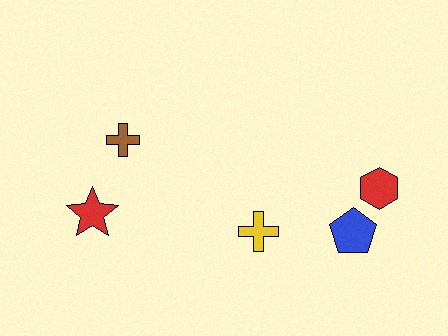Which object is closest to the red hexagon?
The blue pentagon is closest to the red hexagon.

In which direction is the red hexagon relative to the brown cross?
The red hexagon is to the right of the brown cross.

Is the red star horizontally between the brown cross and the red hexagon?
No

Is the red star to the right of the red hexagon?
No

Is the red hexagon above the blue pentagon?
Yes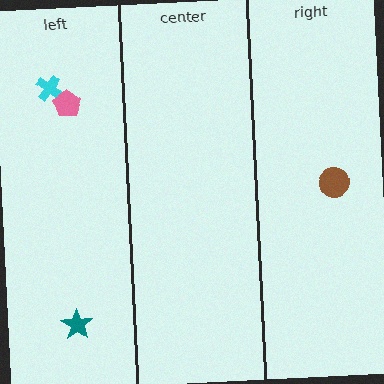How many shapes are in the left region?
3.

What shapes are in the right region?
The brown circle.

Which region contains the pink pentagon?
The left region.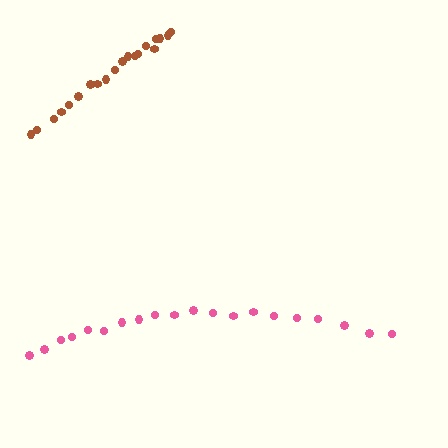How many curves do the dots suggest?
There are 2 distinct paths.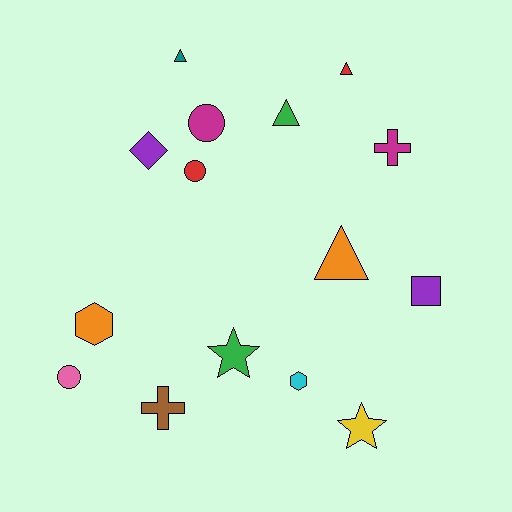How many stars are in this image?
There are 2 stars.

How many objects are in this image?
There are 15 objects.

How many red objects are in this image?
There are 2 red objects.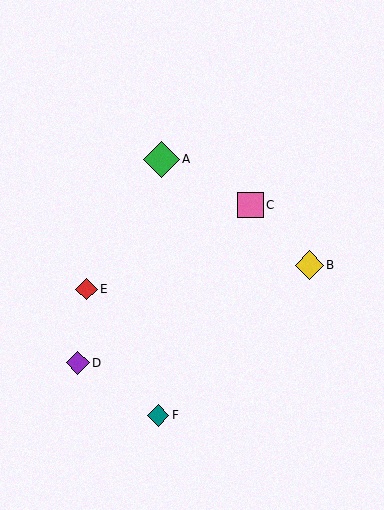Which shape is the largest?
The green diamond (labeled A) is the largest.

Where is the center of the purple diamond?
The center of the purple diamond is at (78, 363).